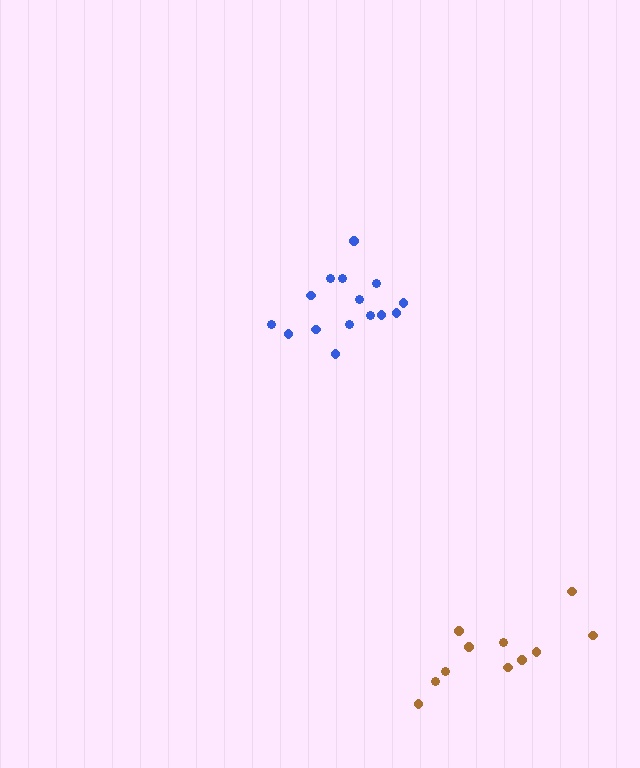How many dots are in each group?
Group 1: 15 dots, Group 2: 11 dots (26 total).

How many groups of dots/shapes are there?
There are 2 groups.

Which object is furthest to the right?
The brown cluster is rightmost.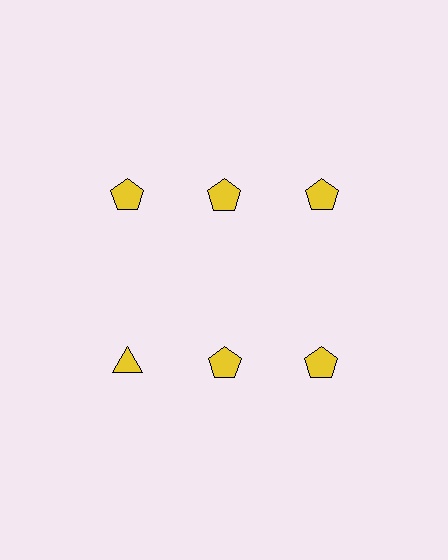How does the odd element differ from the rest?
It has a different shape: triangle instead of pentagon.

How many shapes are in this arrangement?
There are 6 shapes arranged in a grid pattern.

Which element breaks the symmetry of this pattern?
The yellow triangle in the second row, leftmost column breaks the symmetry. All other shapes are yellow pentagons.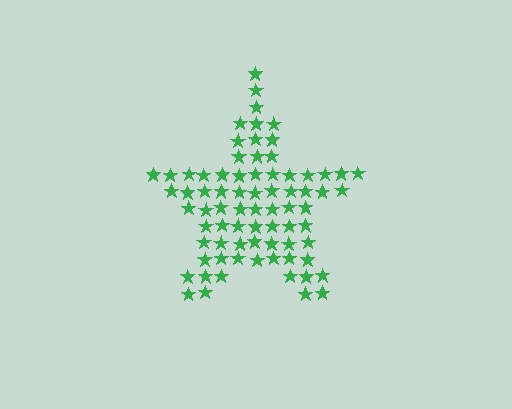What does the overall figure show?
The overall figure shows a star.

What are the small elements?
The small elements are stars.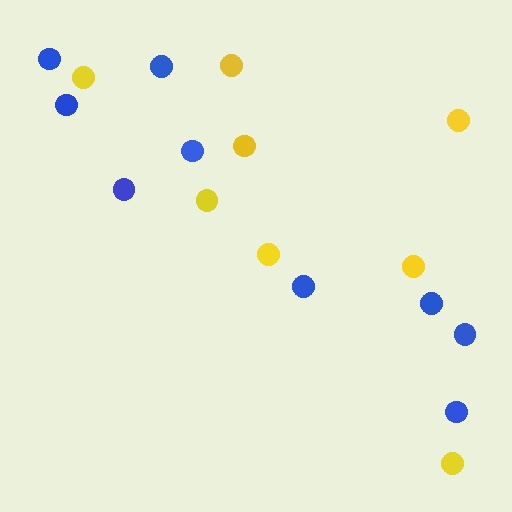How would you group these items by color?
There are 2 groups: one group of blue circles (9) and one group of yellow circles (8).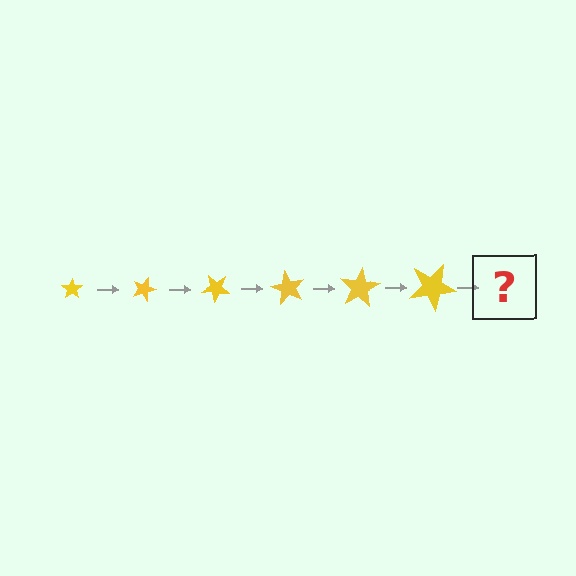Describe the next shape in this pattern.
It should be a star, larger than the previous one and rotated 120 degrees from the start.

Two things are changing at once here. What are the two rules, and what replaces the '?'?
The two rules are that the star grows larger each step and it rotates 20 degrees each step. The '?' should be a star, larger than the previous one and rotated 120 degrees from the start.